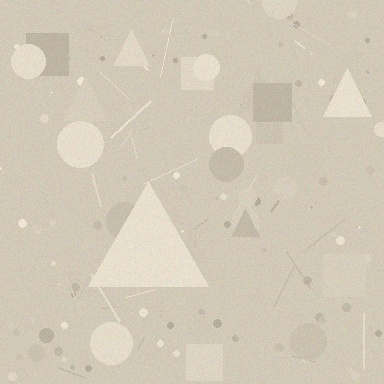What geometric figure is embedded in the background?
A triangle is embedded in the background.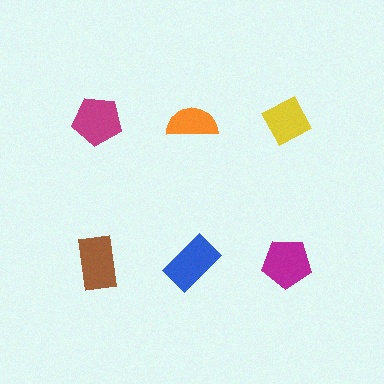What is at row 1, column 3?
A yellow diamond.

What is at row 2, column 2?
A blue rectangle.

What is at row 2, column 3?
A magenta pentagon.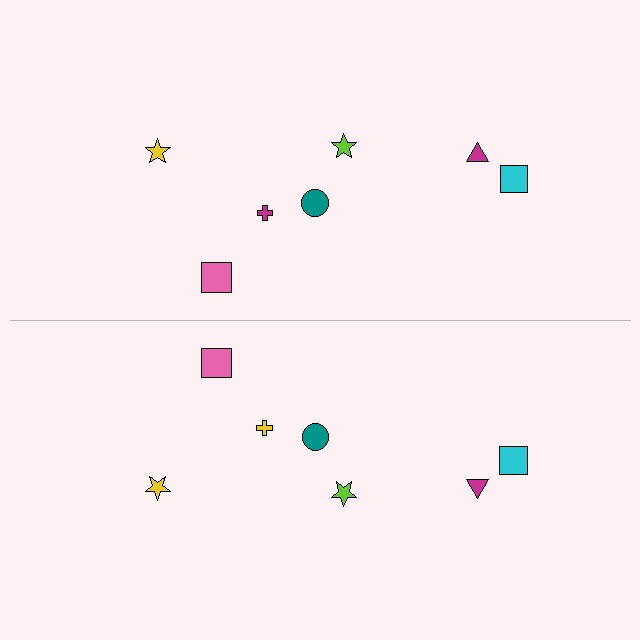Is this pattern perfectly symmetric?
No, the pattern is not perfectly symmetric. The yellow cross on the bottom side breaks the symmetry — its mirror counterpart is magenta.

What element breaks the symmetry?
The yellow cross on the bottom side breaks the symmetry — its mirror counterpart is magenta.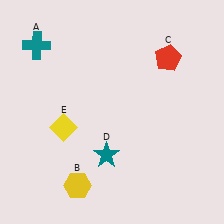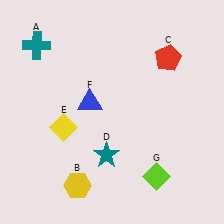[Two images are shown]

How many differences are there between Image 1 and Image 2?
There are 2 differences between the two images.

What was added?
A blue triangle (F), a lime diamond (G) were added in Image 2.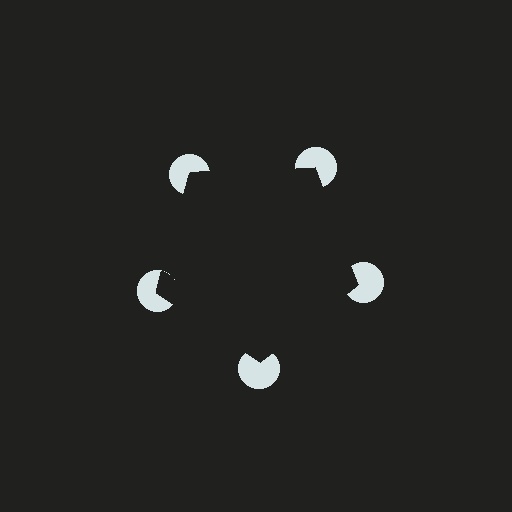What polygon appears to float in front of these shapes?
An illusory pentagon — its edges are inferred from the aligned wedge cuts in the pac-man discs, not physically drawn.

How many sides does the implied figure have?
5 sides.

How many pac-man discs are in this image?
There are 5 — one at each vertex of the illusory pentagon.